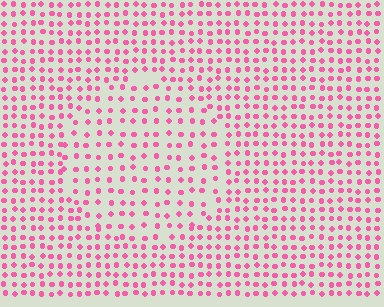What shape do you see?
I see a circle.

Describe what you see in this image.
The image contains small pink elements arranged at two different densities. A circle-shaped region is visible where the elements are less densely packed than the surrounding area.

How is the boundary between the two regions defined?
The boundary is defined by a change in element density (approximately 1.6x ratio). All elements are the same color, size, and shape.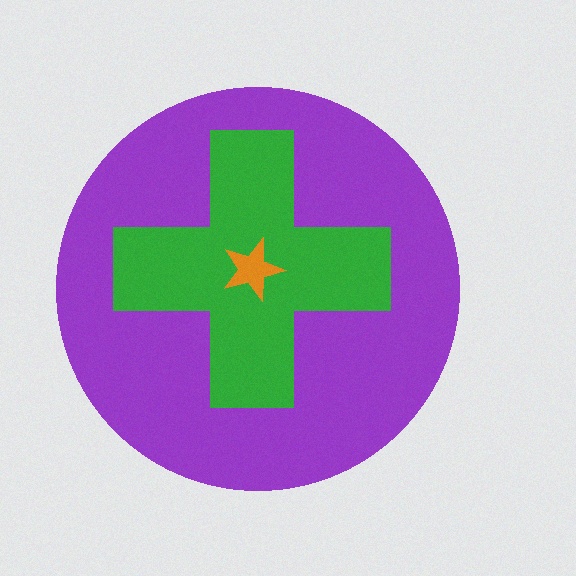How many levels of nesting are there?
3.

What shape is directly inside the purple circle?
The green cross.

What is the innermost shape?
The orange star.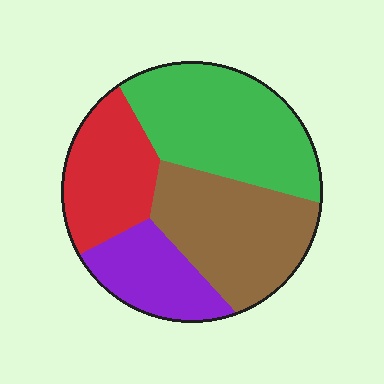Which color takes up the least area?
Purple, at roughly 15%.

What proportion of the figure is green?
Green covers roughly 35% of the figure.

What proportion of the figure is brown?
Brown takes up about one third (1/3) of the figure.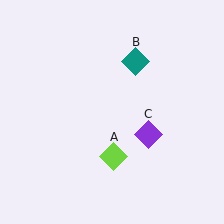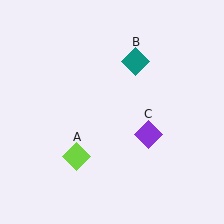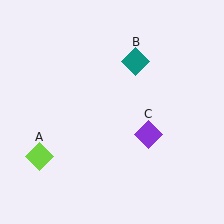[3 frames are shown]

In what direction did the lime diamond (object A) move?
The lime diamond (object A) moved left.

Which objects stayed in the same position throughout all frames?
Teal diamond (object B) and purple diamond (object C) remained stationary.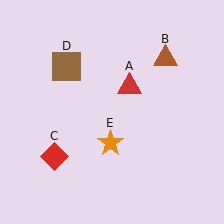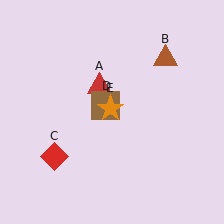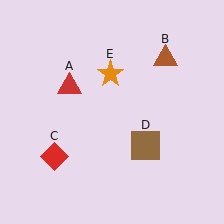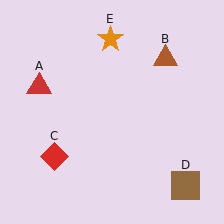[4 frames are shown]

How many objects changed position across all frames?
3 objects changed position: red triangle (object A), brown square (object D), orange star (object E).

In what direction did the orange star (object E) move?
The orange star (object E) moved up.